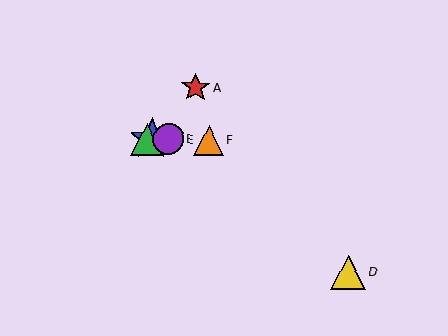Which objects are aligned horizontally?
Objects B, C, E, F are aligned horizontally.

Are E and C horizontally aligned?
Yes, both are at y≈139.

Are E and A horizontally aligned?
No, E is at y≈139 and A is at y≈88.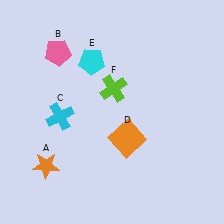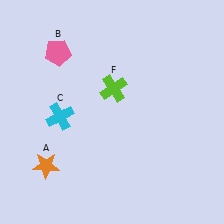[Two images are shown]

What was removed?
The cyan pentagon (E), the orange square (D) were removed in Image 2.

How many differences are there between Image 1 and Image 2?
There are 2 differences between the two images.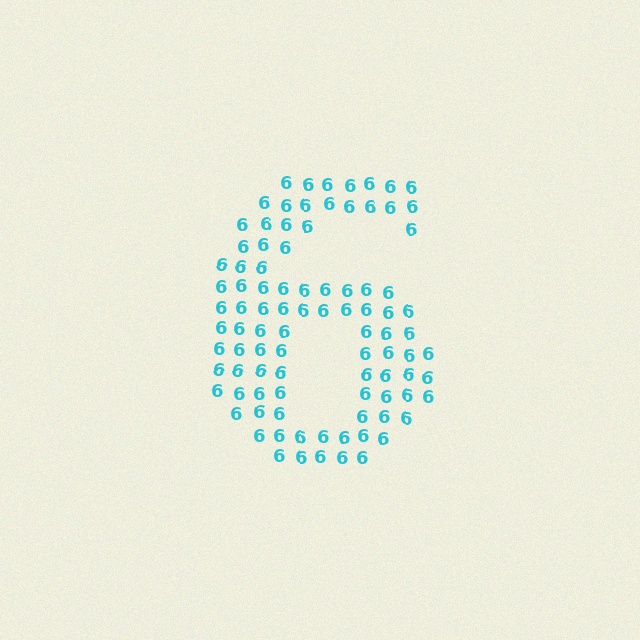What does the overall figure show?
The overall figure shows the digit 6.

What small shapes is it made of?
It is made of small digit 6's.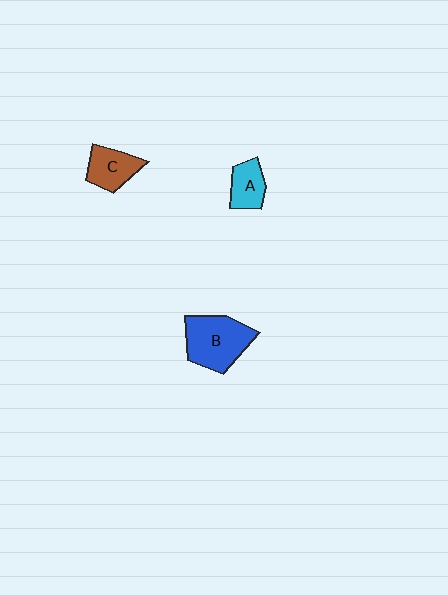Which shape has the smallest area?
Shape A (cyan).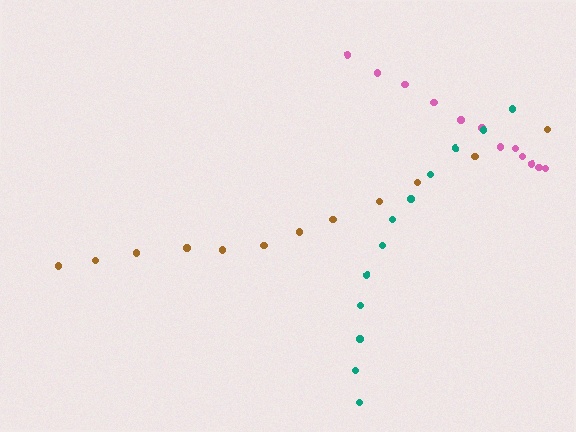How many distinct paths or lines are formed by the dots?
There are 3 distinct paths.